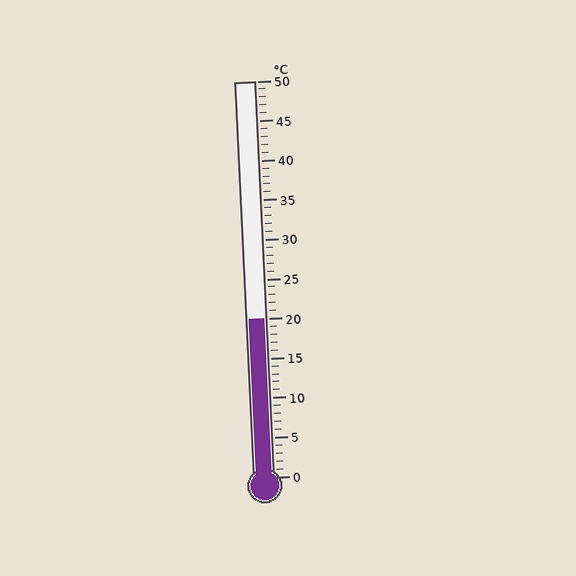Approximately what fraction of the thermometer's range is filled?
The thermometer is filled to approximately 40% of its range.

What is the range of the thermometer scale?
The thermometer scale ranges from 0°C to 50°C.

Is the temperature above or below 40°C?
The temperature is below 40°C.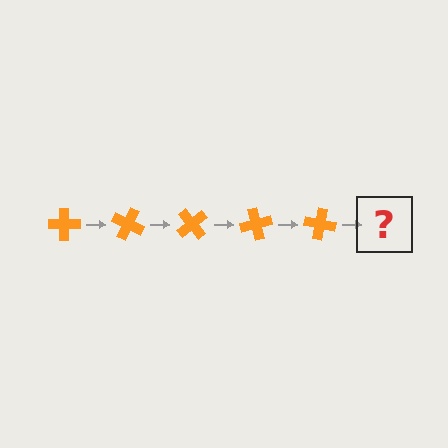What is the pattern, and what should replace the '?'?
The pattern is that the cross rotates 25 degrees each step. The '?' should be an orange cross rotated 125 degrees.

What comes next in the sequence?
The next element should be an orange cross rotated 125 degrees.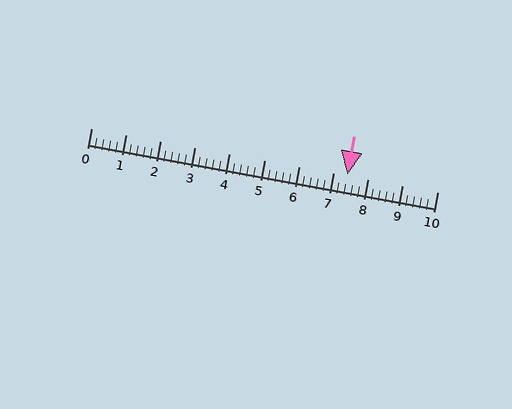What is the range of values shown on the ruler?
The ruler shows values from 0 to 10.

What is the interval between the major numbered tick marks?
The major tick marks are spaced 1 units apart.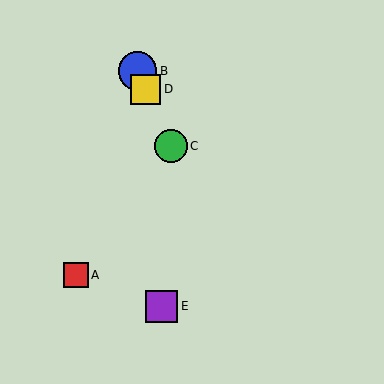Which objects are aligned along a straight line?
Objects B, C, D are aligned along a straight line.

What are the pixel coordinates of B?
Object B is at (138, 71).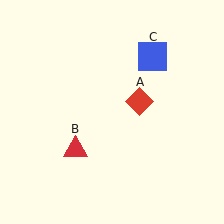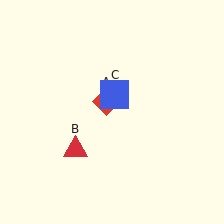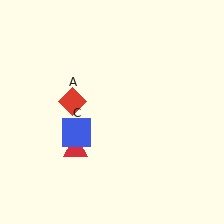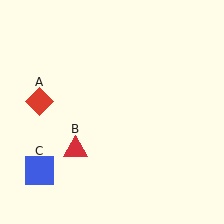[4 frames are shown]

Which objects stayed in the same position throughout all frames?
Red triangle (object B) remained stationary.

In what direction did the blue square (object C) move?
The blue square (object C) moved down and to the left.